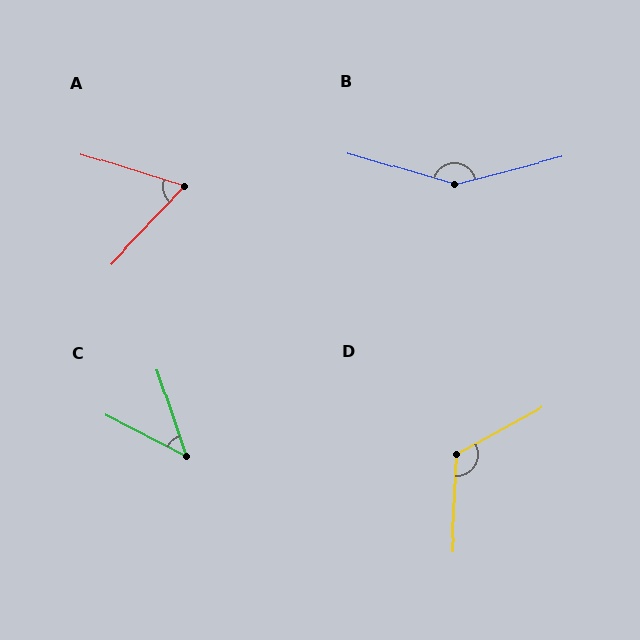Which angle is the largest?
B, at approximately 149 degrees.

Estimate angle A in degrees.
Approximately 64 degrees.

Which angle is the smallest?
C, at approximately 45 degrees.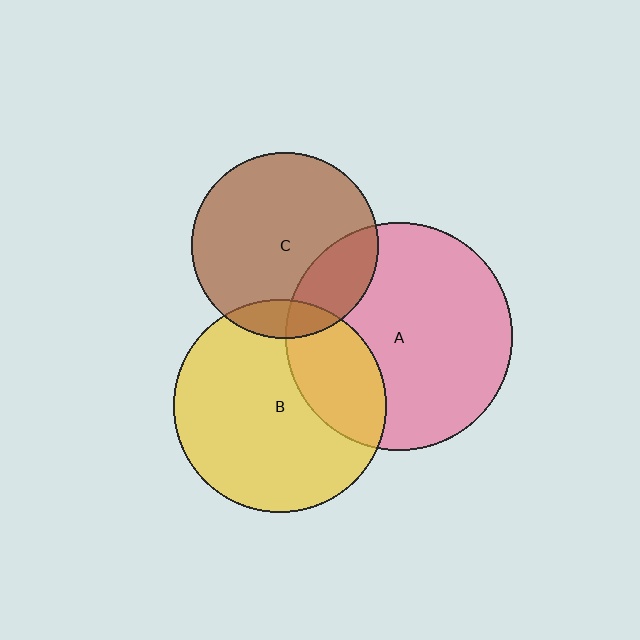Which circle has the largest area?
Circle A (pink).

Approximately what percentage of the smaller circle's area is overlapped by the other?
Approximately 30%.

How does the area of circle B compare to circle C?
Approximately 1.3 times.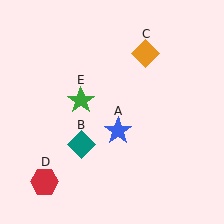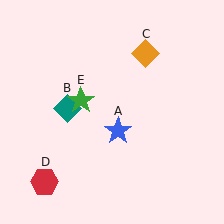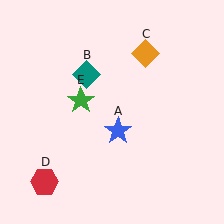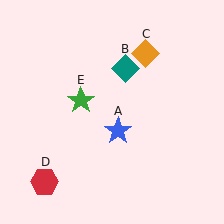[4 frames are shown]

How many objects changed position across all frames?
1 object changed position: teal diamond (object B).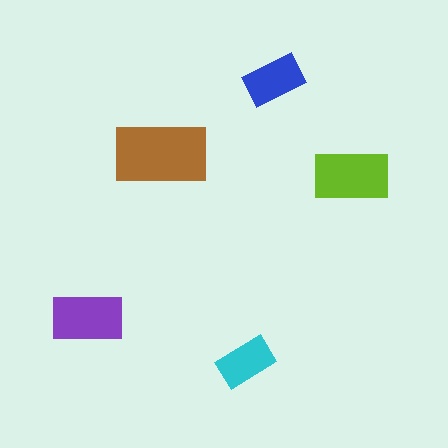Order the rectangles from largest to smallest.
the brown one, the lime one, the purple one, the blue one, the cyan one.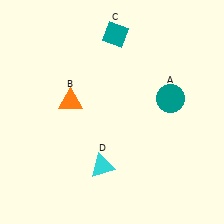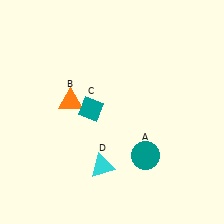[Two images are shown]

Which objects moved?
The objects that moved are: the teal circle (A), the teal diamond (C).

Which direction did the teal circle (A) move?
The teal circle (A) moved down.